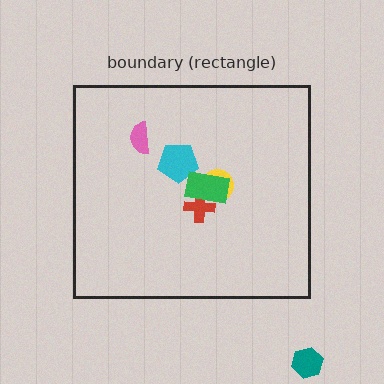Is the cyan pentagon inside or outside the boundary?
Inside.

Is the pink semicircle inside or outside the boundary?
Inside.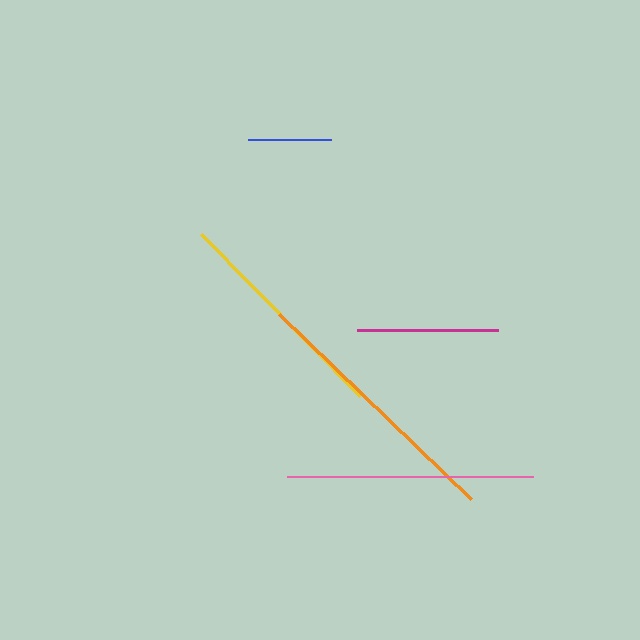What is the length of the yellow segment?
The yellow segment is approximately 227 pixels long.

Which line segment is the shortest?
The blue line is the shortest at approximately 83 pixels.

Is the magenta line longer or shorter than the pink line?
The pink line is longer than the magenta line.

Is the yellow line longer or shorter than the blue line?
The yellow line is longer than the blue line.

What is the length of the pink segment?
The pink segment is approximately 246 pixels long.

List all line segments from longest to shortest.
From longest to shortest: orange, pink, yellow, magenta, blue.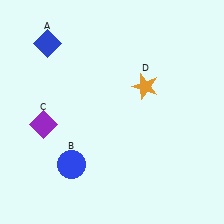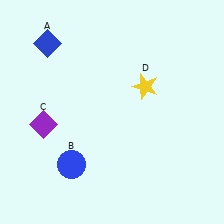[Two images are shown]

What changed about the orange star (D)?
In Image 1, D is orange. In Image 2, it changed to yellow.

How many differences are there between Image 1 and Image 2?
There is 1 difference between the two images.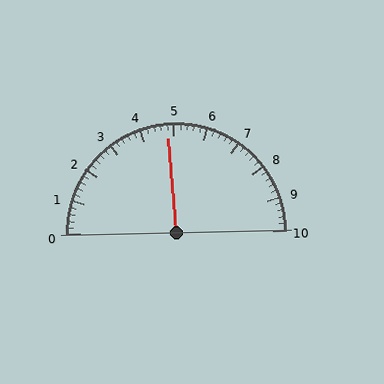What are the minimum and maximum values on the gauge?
The gauge ranges from 0 to 10.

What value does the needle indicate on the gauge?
The needle indicates approximately 4.8.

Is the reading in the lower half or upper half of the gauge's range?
The reading is in the lower half of the range (0 to 10).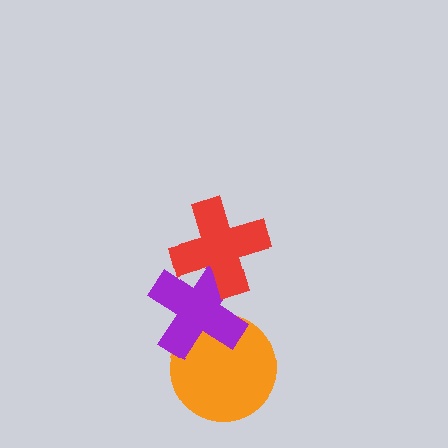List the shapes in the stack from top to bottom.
From top to bottom: the red cross, the purple cross, the orange circle.